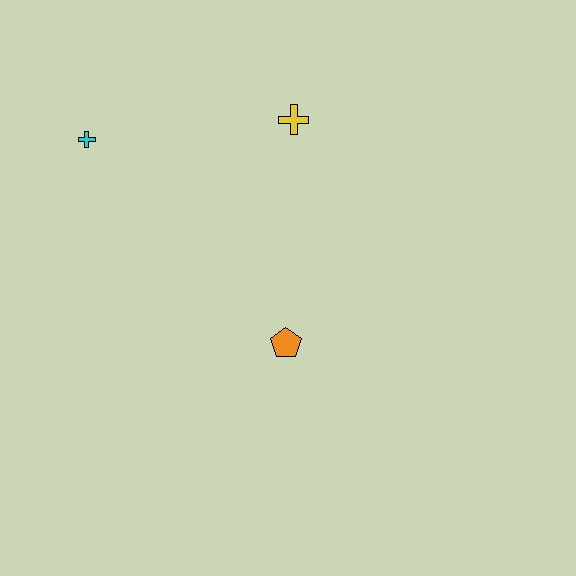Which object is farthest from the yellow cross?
The orange pentagon is farthest from the yellow cross.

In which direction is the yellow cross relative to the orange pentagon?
The yellow cross is above the orange pentagon.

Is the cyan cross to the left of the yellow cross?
Yes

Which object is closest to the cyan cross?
The yellow cross is closest to the cyan cross.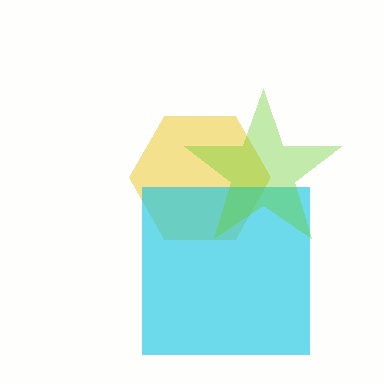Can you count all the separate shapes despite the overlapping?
Yes, there are 3 separate shapes.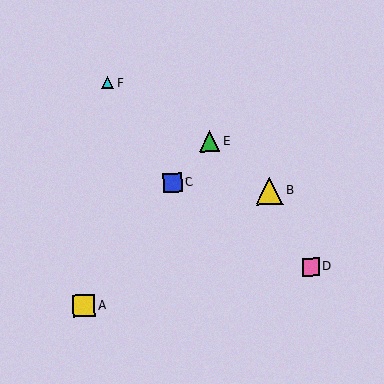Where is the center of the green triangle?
The center of the green triangle is at (210, 141).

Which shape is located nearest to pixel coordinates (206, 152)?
The green triangle (labeled E) at (210, 141) is nearest to that location.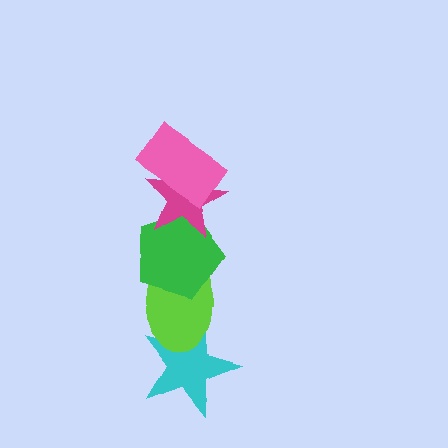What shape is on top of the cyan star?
The lime ellipse is on top of the cyan star.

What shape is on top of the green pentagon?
The magenta star is on top of the green pentagon.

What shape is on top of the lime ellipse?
The green pentagon is on top of the lime ellipse.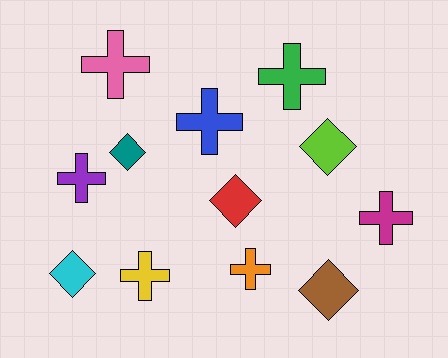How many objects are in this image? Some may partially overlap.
There are 12 objects.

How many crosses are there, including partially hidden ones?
There are 7 crosses.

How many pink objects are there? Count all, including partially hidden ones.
There is 1 pink object.